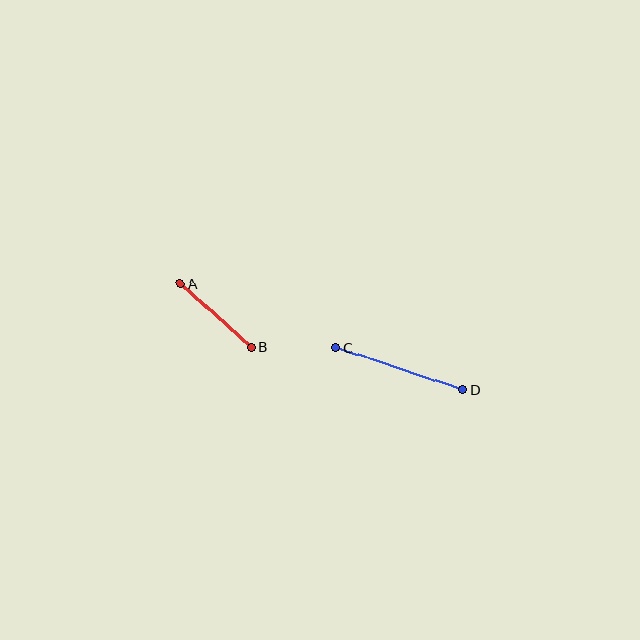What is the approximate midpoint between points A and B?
The midpoint is at approximately (216, 315) pixels.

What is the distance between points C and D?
The distance is approximately 133 pixels.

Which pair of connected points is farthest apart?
Points C and D are farthest apart.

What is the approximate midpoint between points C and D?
The midpoint is at approximately (399, 369) pixels.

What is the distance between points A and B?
The distance is approximately 96 pixels.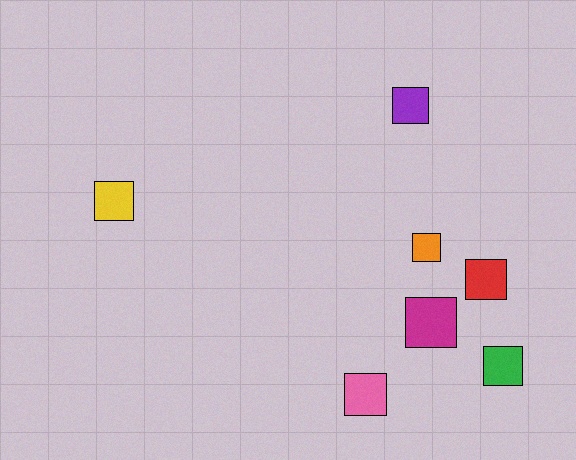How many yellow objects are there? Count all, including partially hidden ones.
There is 1 yellow object.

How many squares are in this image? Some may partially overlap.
There are 7 squares.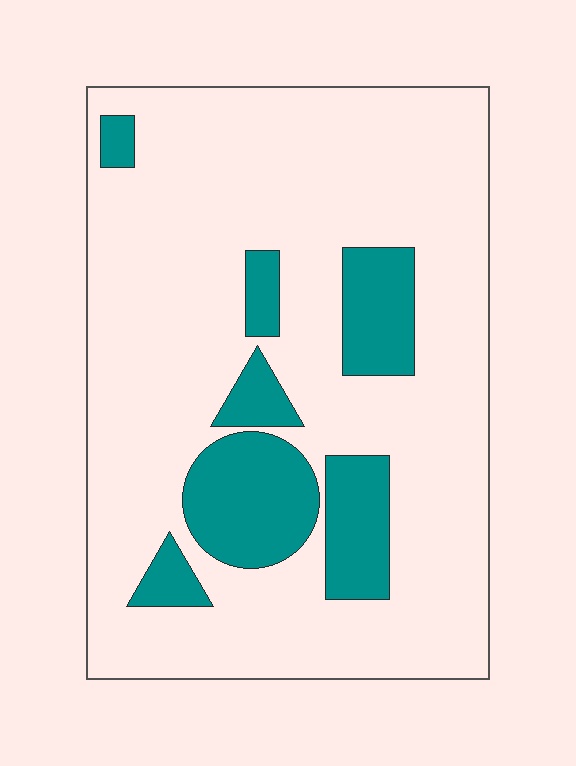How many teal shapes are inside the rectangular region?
7.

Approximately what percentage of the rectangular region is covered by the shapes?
Approximately 20%.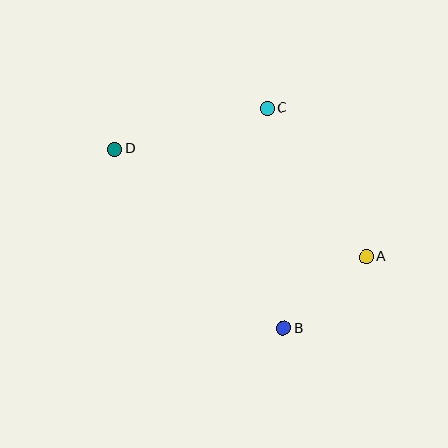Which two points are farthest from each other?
Points A and D are farthest from each other.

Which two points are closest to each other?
Points A and B are closest to each other.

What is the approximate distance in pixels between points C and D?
The distance between C and D is approximately 158 pixels.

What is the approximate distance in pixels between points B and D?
The distance between B and D is approximately 246 pixels.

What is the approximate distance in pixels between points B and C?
The distance between B and C is approximately 220 pixels.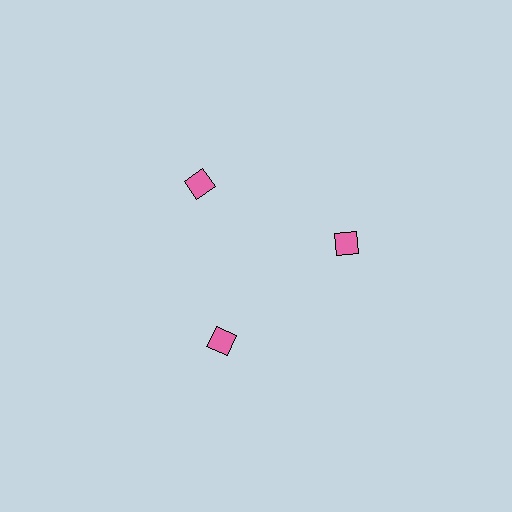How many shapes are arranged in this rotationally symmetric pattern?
There are 3 shapes, arranged in 3 groups of 1.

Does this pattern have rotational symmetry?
Yes, this pattern has 3-fold rotational symmetry. It looks the same after rotating 120 degrees around the center.